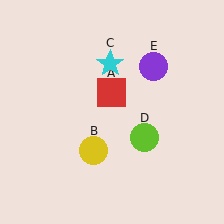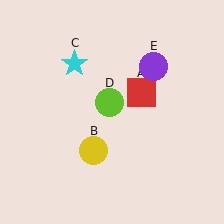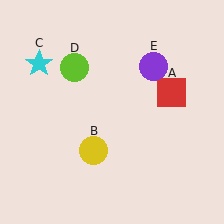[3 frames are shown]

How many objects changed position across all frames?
3 objects changed position: red square (object A), cyan star (object C), lime circle (object D).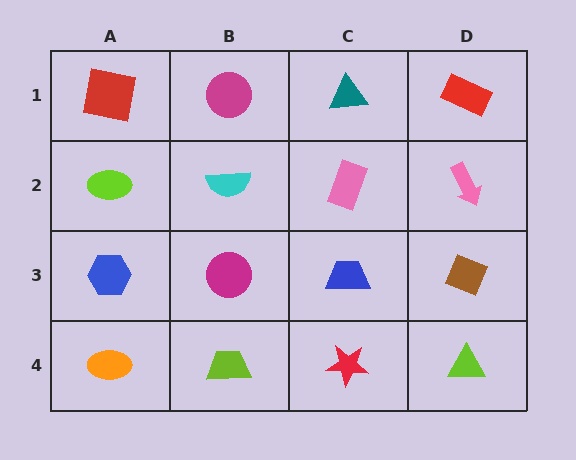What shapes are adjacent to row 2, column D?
A red rectangle (row 1, column D), a brown diamond (row 3, column D), a pink rectangle (row 2, column C).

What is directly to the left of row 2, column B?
A lime ellipse.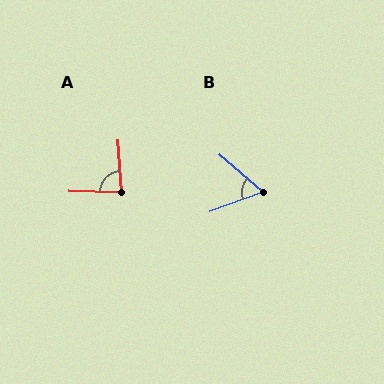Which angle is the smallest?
B, at approximately 61 degrees.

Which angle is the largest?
A, at approximately 84 degrees.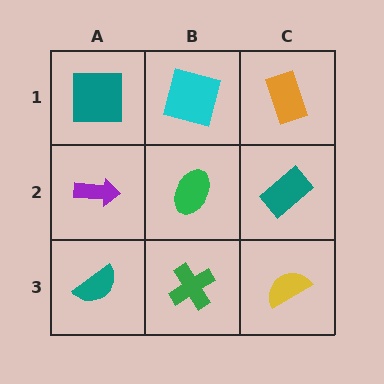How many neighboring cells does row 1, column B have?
3.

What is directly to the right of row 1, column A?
A cyan square.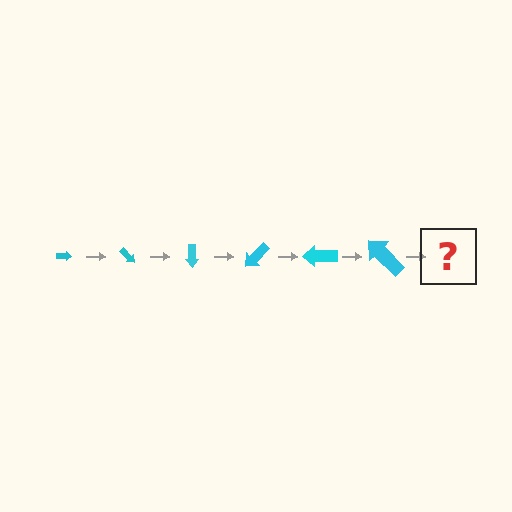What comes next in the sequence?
The next element should be an arrow, larger than the previous one and rotated 270 degrees from the start.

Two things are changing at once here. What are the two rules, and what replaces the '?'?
The two rules are that the arrow grows larger each step and it rotates 45 degrees each step. The '?' should be an arrow, larger than the previous one and rotated 270 degrees from the start.